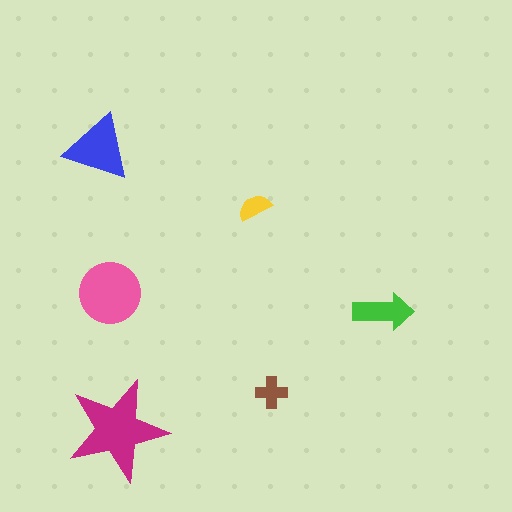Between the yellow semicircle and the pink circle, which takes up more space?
The pink circle.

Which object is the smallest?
The yellow semicircle.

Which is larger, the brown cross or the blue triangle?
The blue triangle.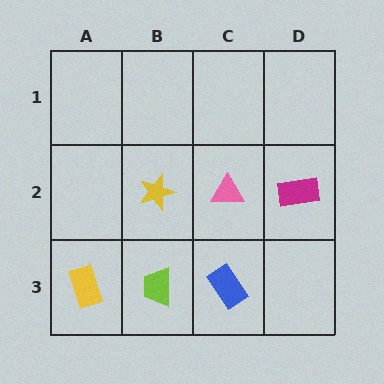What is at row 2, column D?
A magenta rectangle.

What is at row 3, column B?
A lime trapezoid.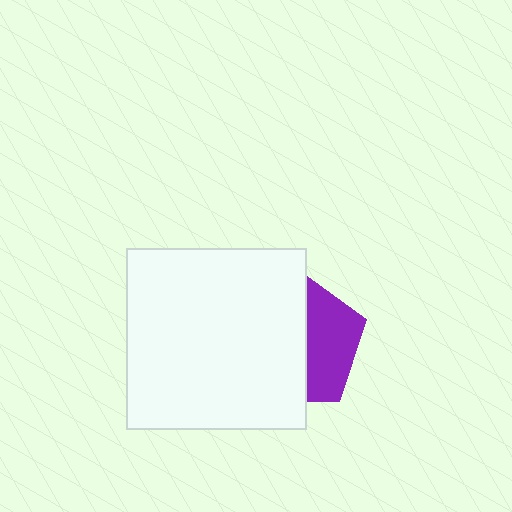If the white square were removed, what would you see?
You would see the complete purple pentagon.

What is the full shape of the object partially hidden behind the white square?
The partially hidden object is a purple pentagon.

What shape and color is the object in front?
The object in front is a white square.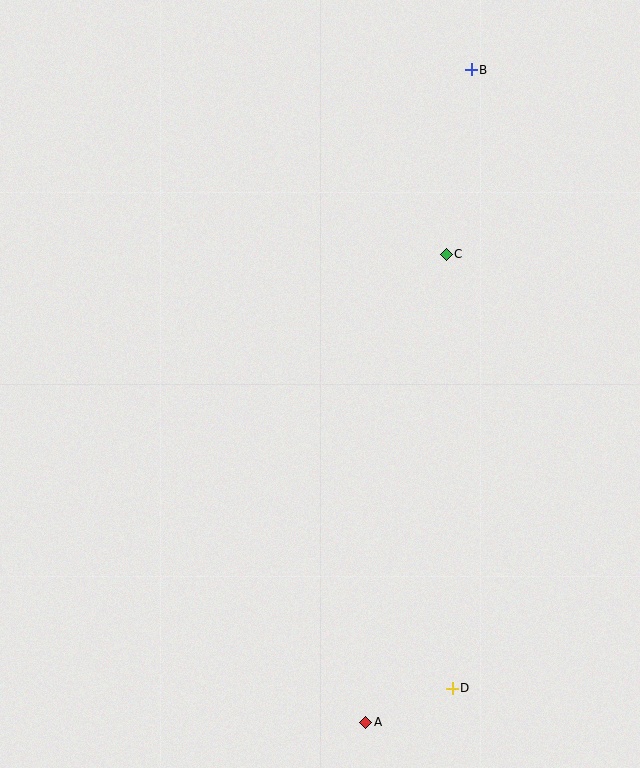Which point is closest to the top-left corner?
Point B is closest to the top-left corner.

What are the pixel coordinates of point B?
Point B is at (471, 70).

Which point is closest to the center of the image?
Point C at (446, 254) is closest to the center.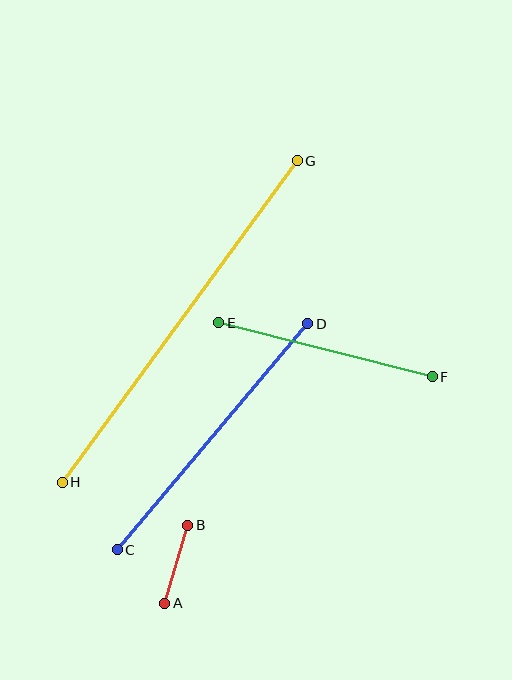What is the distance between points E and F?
The distance is approximately 220 pixels.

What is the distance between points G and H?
The distance is approximately 398 pixels.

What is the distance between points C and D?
The distance is approximately 295 pixels.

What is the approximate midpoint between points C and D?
The midpoint is at approximately (212, 437) pixels.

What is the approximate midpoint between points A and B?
The midpoint is at approximately (176, 564) pixels.